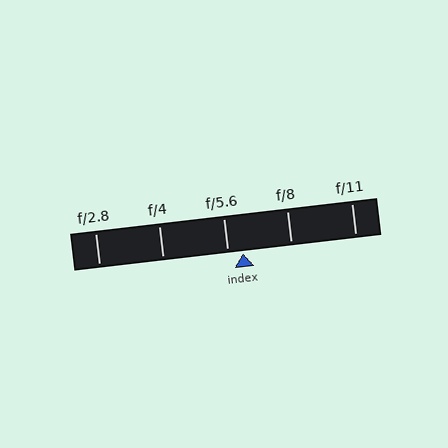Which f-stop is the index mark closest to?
The index mark is closest to f/5.6.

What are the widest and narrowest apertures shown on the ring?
The widest aperture shown is f/2.8 and the narrowest is f/11.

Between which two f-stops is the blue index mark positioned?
The index mark is between f/5.6 and f/8.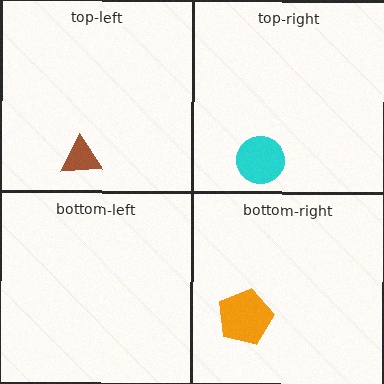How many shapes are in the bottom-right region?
1.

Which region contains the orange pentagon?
The bottom-right region.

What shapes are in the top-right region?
The cyan circle.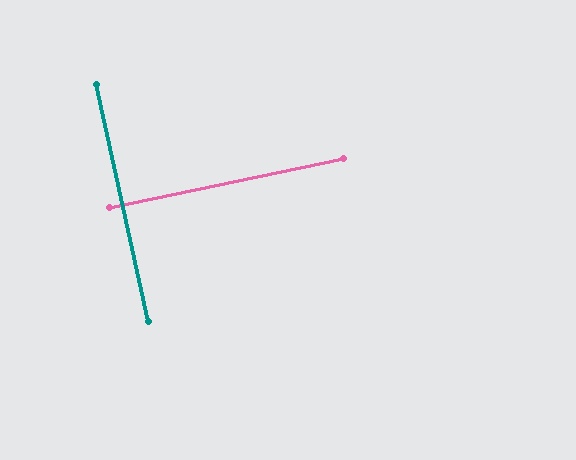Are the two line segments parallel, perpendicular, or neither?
Perpendicular — they meet at approximately 89°.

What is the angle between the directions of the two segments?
Approximately 89 degrees.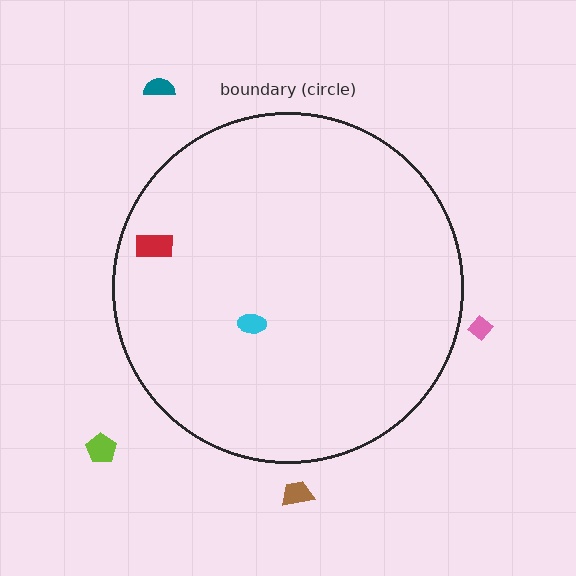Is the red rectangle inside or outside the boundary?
Inside.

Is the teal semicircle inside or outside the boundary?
Outside.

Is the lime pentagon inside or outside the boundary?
Outside.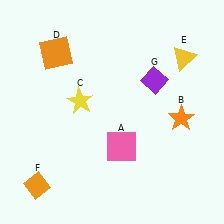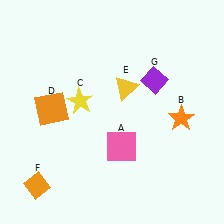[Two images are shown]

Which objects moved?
The objects that moved are: the orange square (D), the yellow triangle (E).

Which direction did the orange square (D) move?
The orange square (D) moved down.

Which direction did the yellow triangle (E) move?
The yellow triangle (E) moved left.